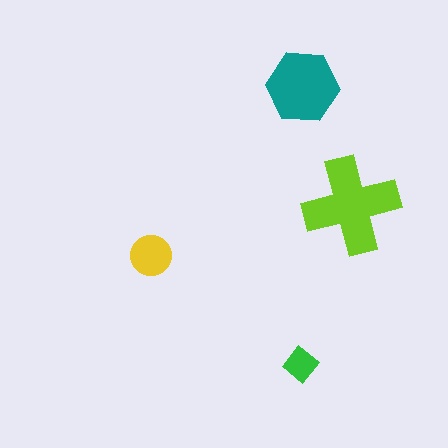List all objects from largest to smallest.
The lime cross, the teal hexagon, the yellow circle, the green diamond.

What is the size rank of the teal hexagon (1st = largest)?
2nd.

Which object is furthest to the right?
The lime cross is rightmost.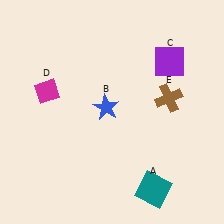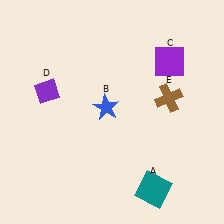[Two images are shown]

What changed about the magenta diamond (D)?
In Image 1, D is magenta. In Image 2, it changed to purple.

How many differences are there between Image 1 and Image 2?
There is 1 difference between the two images.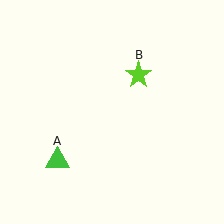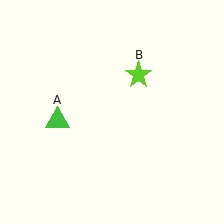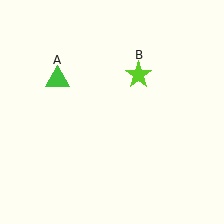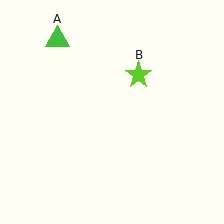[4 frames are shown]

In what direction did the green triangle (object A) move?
The green triangle (object A) moved up.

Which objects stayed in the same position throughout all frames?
Lime star (object B) remained stationary.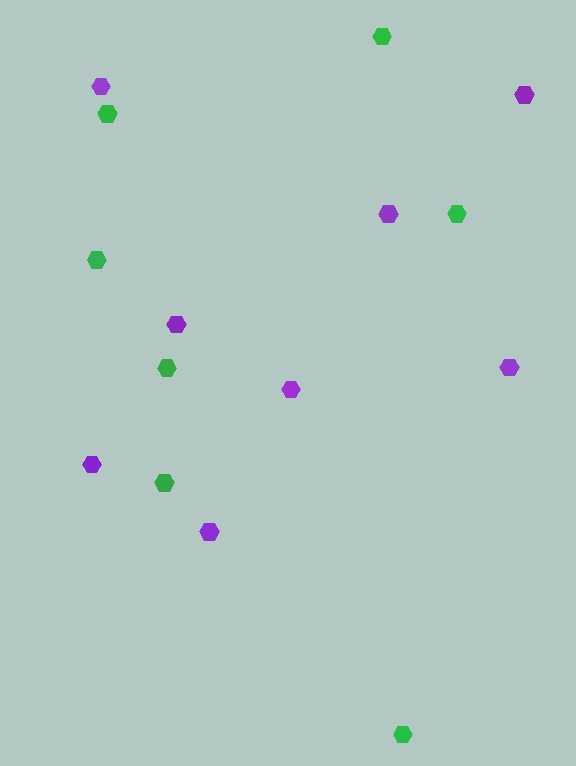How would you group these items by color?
There are 2 groups: one group of purple hexagons (8) and one group of green hexagons (7).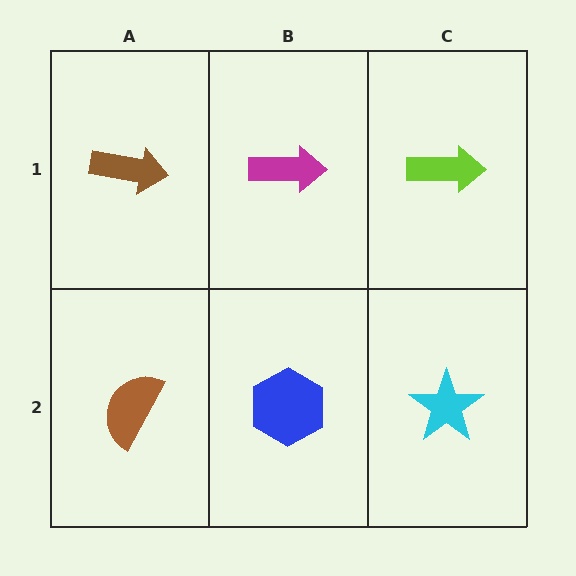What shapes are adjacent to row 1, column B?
A blue hexagon (row 2, column B), a brown arrow (row 1, column A), a lime arrow (row 1, column C).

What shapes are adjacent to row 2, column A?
A brown arrow (row 1, column A), a blue hexagon (row 2, column B).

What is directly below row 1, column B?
A blue hexagon.